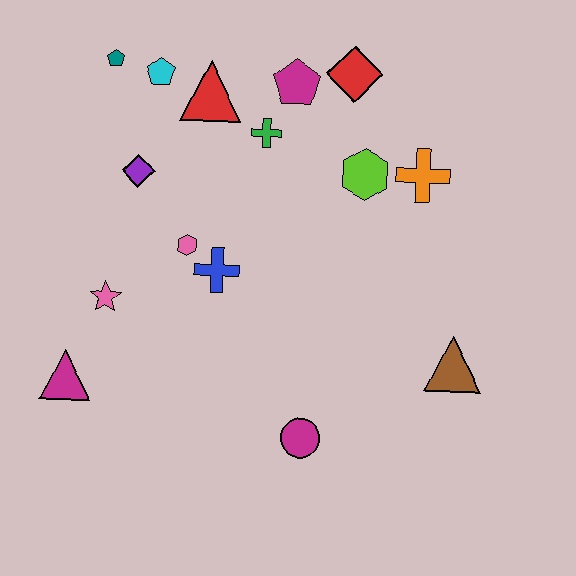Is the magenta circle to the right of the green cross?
Yes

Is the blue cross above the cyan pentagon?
No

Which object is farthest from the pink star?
The brown triangle is farthest from the pink star.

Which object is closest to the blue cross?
The pink hexagon is closest to the blue cross.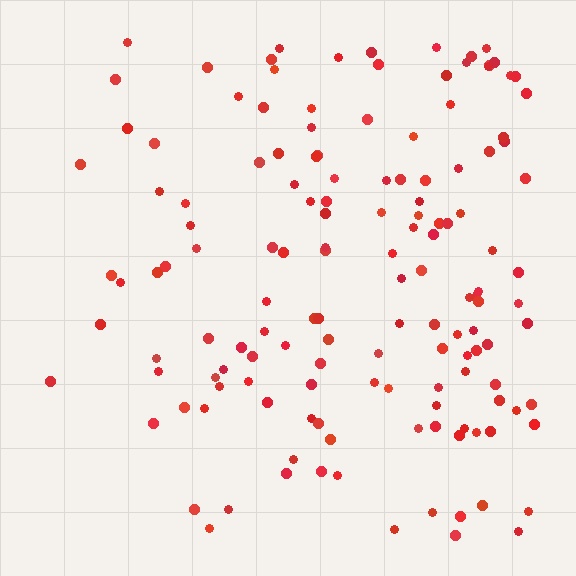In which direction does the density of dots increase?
From left to right, with the right side densest.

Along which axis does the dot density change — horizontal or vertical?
Horizontal.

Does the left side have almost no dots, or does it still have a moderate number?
Still a moderate number, just noticeably fewer than the right.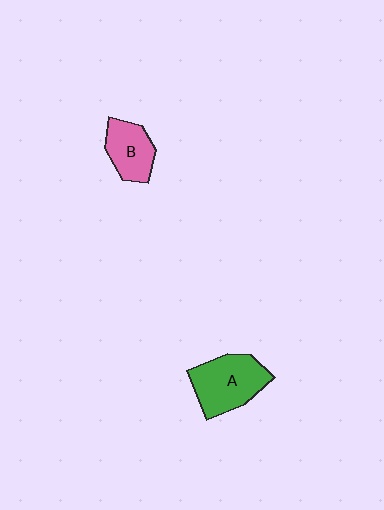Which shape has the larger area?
Shape A (green).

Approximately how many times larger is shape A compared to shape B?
Approximately 1.5 times.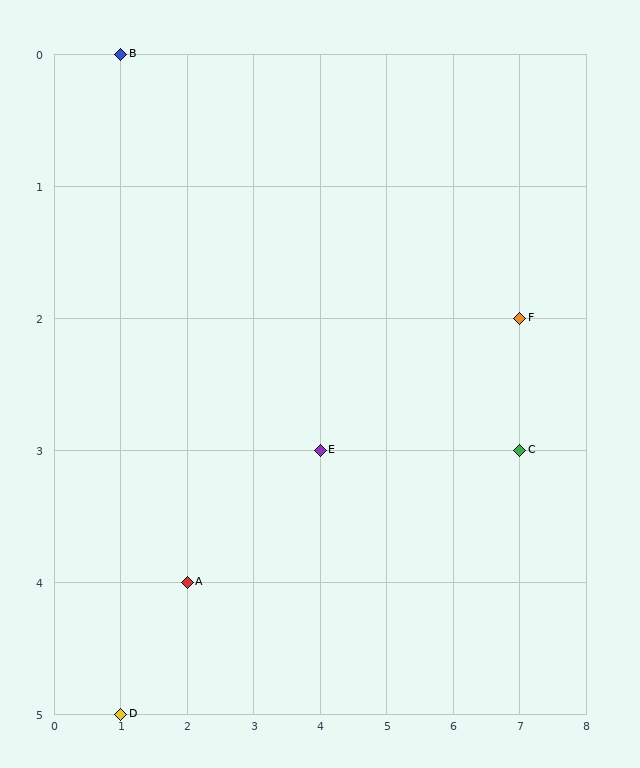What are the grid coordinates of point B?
Point B is at grid coordinates (1, 0).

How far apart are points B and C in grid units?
Points B and C are 6 columns and 3 rows apart (about 6.7 grid units diagonally).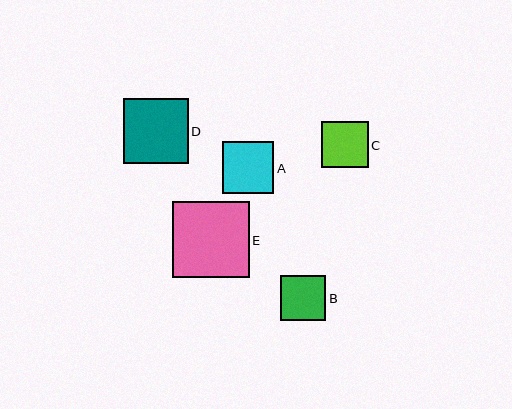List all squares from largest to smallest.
From largest to smallest: E, D, A, C, B.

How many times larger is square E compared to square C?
Square E is approximately 1.6 times the size of square C.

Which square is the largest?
Square E is the largest with a size of approximately 77 pixels.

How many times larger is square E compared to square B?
Square E is approximately 1.7 times the size of square B.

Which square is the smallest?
Square B is the smallest with a size of approximately 45 pixels.